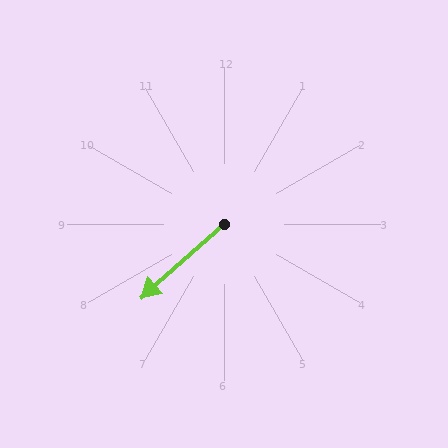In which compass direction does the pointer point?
Southwest.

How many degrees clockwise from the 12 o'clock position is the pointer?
Approximately 228 degrees.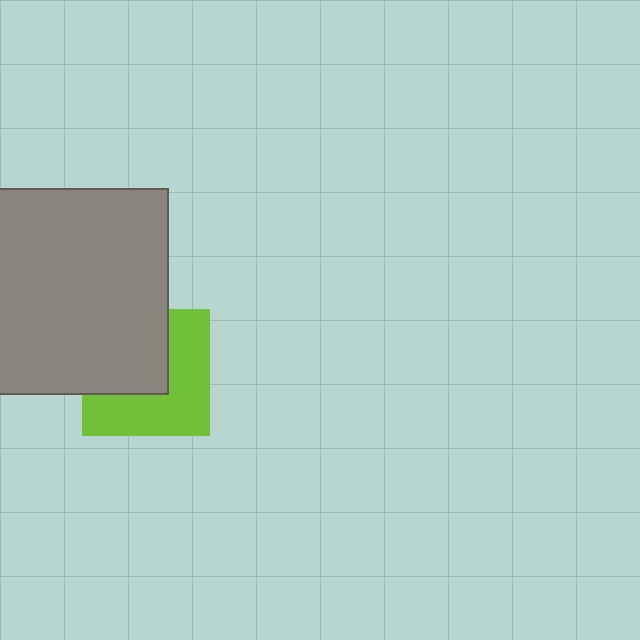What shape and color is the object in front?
The object in front is a gray square.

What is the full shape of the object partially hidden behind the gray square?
The partially hidden object is a lime square.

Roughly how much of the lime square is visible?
About half of it is visible (roughly 53%).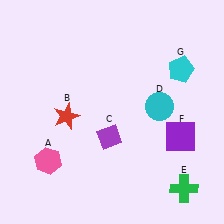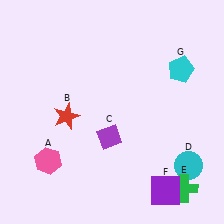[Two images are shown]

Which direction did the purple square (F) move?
The purple square (F) moved down.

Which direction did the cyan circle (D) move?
The cyan circle (D) moved down.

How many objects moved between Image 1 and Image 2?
2 objects moved between the two images.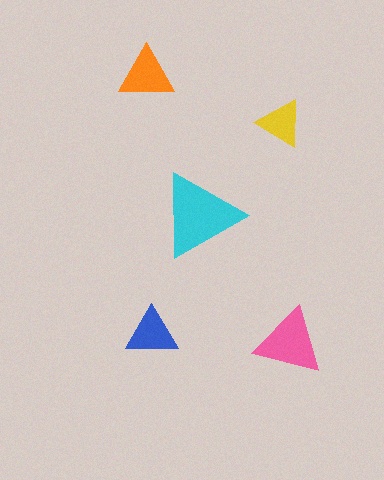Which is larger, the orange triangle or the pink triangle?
The pink one.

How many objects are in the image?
There are 5 objects in the image.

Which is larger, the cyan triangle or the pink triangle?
The cyan one.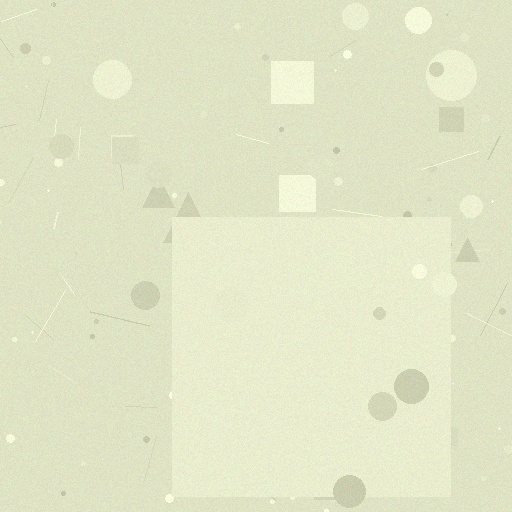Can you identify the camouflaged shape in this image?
The camouflaged shape is a square.